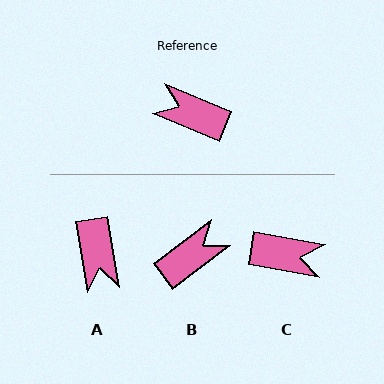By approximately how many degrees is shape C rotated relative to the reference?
Approximately 168 degrees clockwise.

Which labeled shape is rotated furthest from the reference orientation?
C, about 168 degrees away.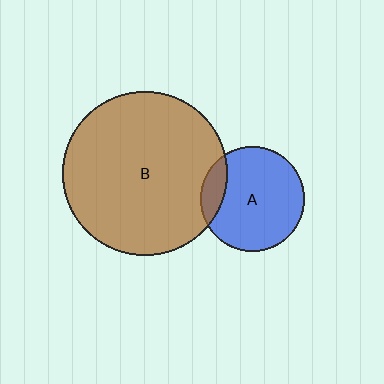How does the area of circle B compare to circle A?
Approximately 2.5 times.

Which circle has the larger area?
Circle B (brown).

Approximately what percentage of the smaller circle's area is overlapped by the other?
Approximately 15%.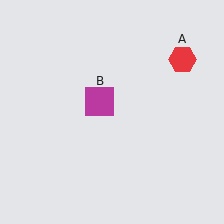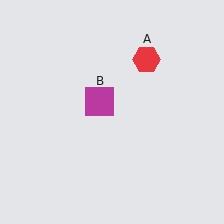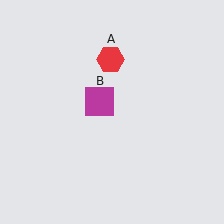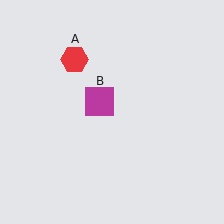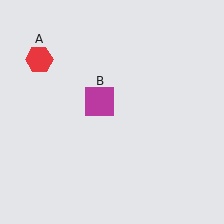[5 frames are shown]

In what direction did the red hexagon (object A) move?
The red hexagon (object A) moved left.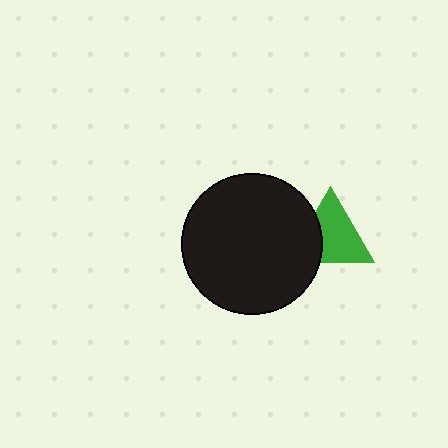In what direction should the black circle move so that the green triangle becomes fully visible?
The black circle should move left. That is the shortest direction to clear the overlap and leave the green triangle fully visible.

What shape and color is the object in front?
The object in front is a black circle.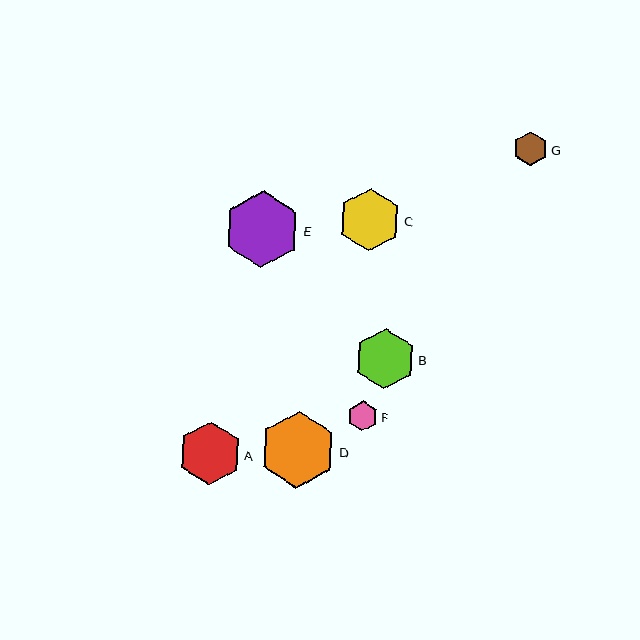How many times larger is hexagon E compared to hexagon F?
Hexagon E is approximately 2.5 times the size of hexagon F.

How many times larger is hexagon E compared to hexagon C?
Hexagon E is approximately 1.2 times the size of hexagon C.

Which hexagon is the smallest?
Hexagon F is the smallest with a size of approximately 30 pixels.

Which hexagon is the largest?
Hexagon D is the largest with a size of approximately 77 pixels.